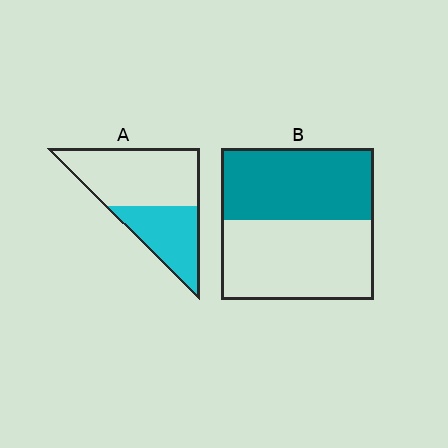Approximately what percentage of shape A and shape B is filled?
A is approximately 40% and B is approximately 45%.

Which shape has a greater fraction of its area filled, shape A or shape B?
Shape B.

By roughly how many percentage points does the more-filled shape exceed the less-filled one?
By roughly 10 percentage points (B over A).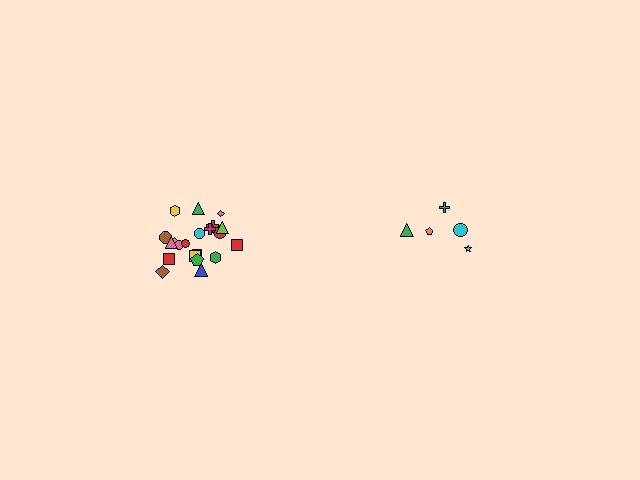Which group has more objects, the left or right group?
The left group.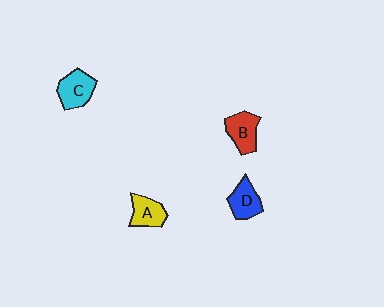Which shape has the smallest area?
Shape A (yellow).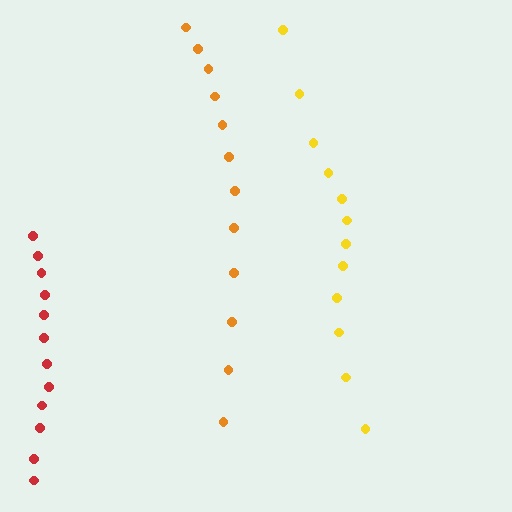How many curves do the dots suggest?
There are 3 distinct paths.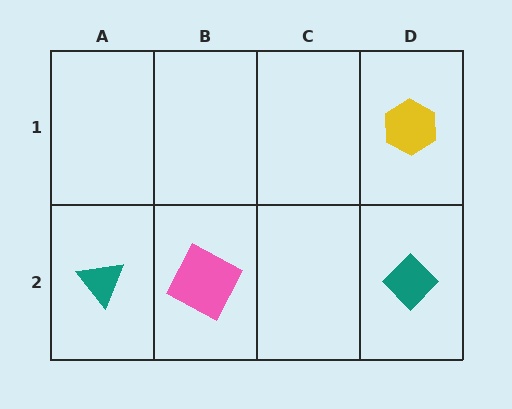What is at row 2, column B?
A pink square.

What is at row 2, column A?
A teal triangle.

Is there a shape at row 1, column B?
No, that cell is empty.